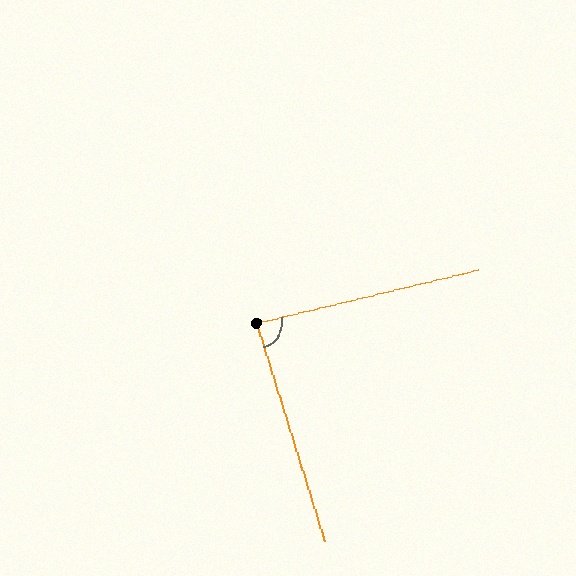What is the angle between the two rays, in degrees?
Approximately 86 degrees.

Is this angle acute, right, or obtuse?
It is approximately a right angle.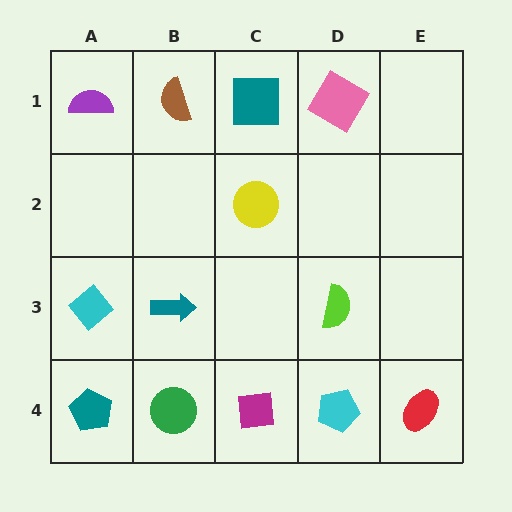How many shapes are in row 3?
3 shapes.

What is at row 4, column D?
A cyan pentagon.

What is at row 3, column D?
A lime semicircle.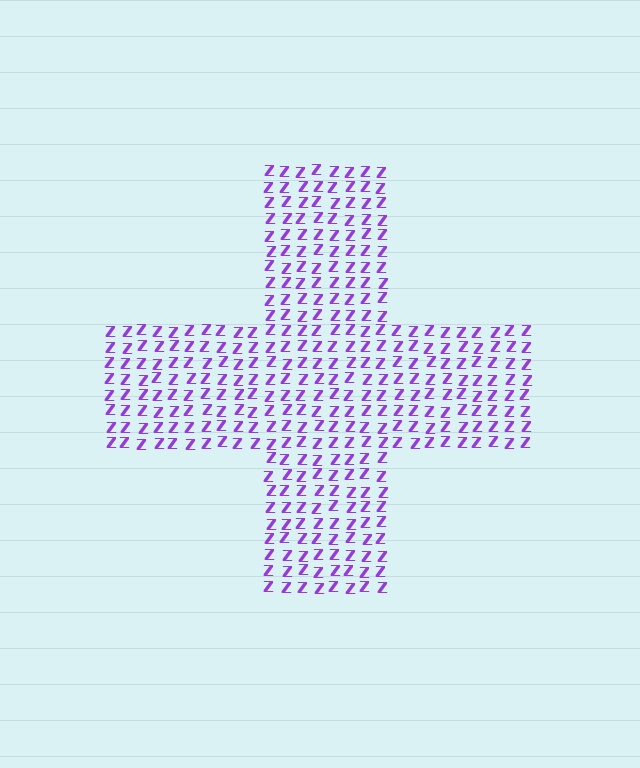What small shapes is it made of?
It is made of small letter Z's.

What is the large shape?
The large shape is a cross.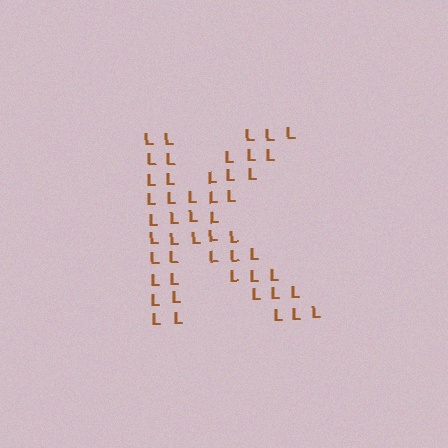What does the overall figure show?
The overall figure shows the letter K.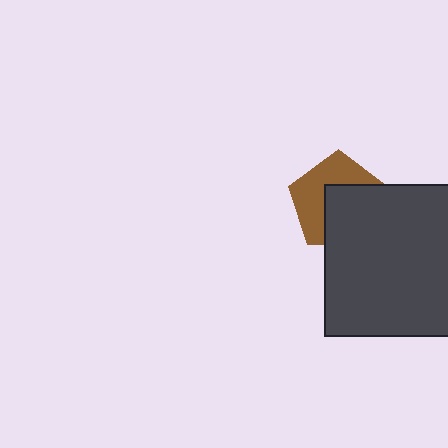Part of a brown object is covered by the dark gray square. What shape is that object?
It is a pentagon.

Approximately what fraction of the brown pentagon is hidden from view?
Roughly 52% of the brown pentagon is hidden behind the dark gray square.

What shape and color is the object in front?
The object in front is a dark gray square.